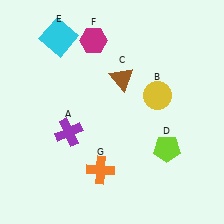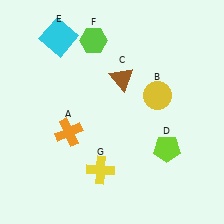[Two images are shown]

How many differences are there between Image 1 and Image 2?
There are 3 differences between the two images.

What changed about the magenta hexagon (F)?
In Image 1, F is magenta. In Image 2, it changed to lime.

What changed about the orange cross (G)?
In Image 1, G is orange. In Image 2, it changed to yellow.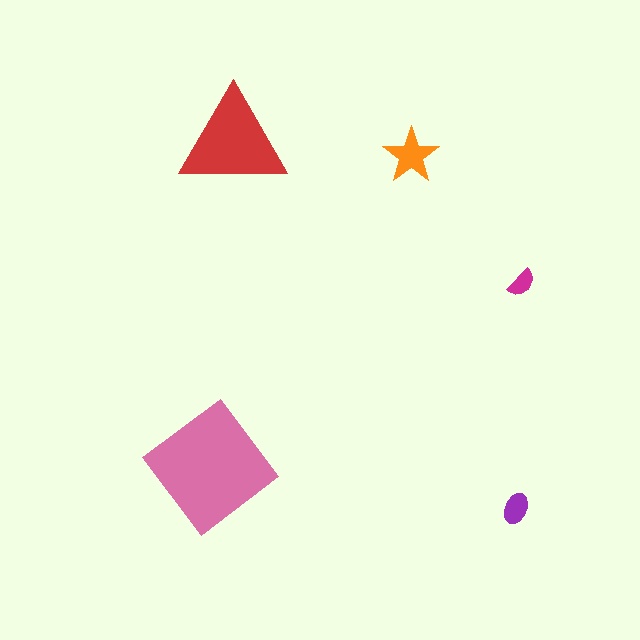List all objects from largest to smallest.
The pink diamond, the red triangle, the orange star, the purple ellipse, the magenta semicircle.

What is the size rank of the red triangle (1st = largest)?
2nd.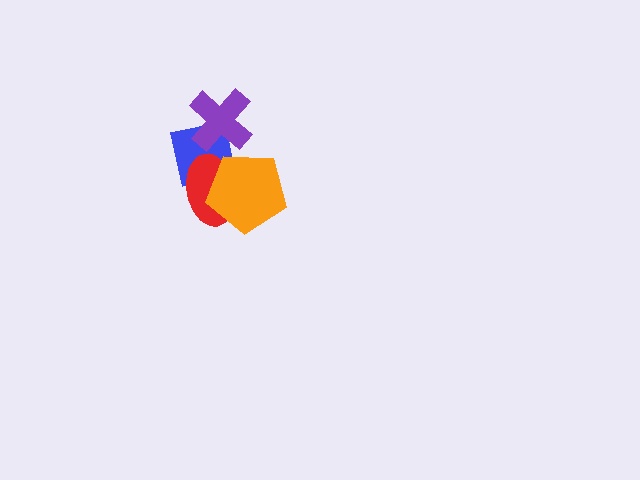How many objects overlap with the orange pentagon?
2 objects overlap with the orange pentagon.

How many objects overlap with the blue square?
3 objects overlap with the blue square.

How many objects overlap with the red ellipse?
2 objects overlap with the red ellipse.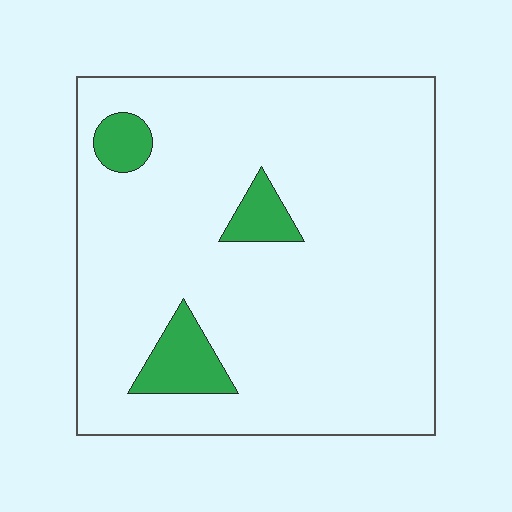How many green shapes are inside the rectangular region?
3.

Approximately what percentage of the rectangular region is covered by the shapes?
Approximately 10%.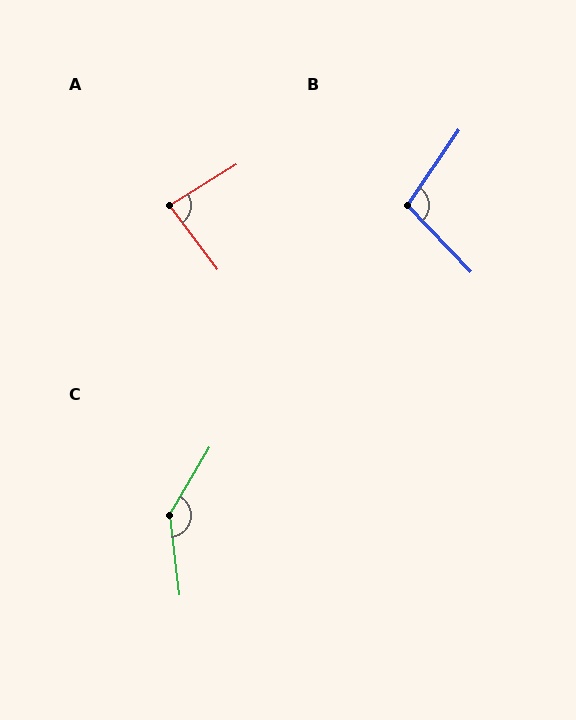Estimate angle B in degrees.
Approximately 102 degrees.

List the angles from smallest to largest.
A (85°), B (102°), C (143°).